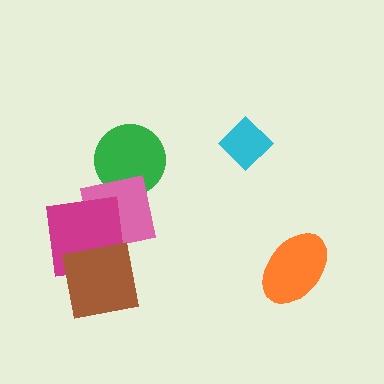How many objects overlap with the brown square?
2 objects overlap with the brown square.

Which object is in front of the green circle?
The pink square is in front of the green circle.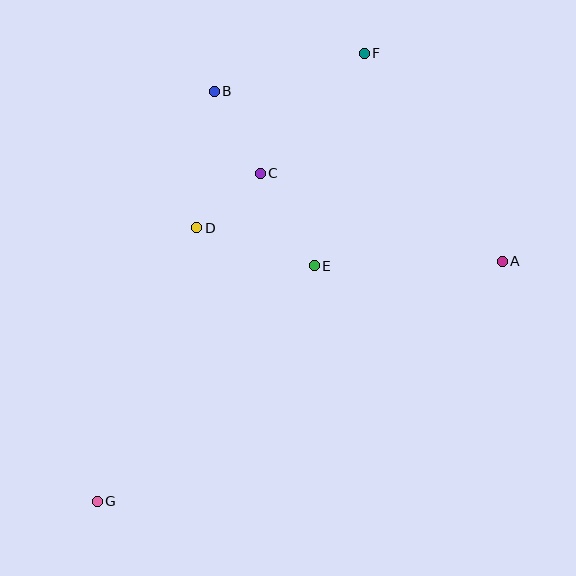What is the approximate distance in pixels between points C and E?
The distance between C and E is approximately 107 pixels.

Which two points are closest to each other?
Points C and D are closest to each other.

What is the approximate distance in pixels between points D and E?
The distance between D and E is approximately 124 pixels.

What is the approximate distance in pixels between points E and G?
The distance between E and G is approximately 320 pixels.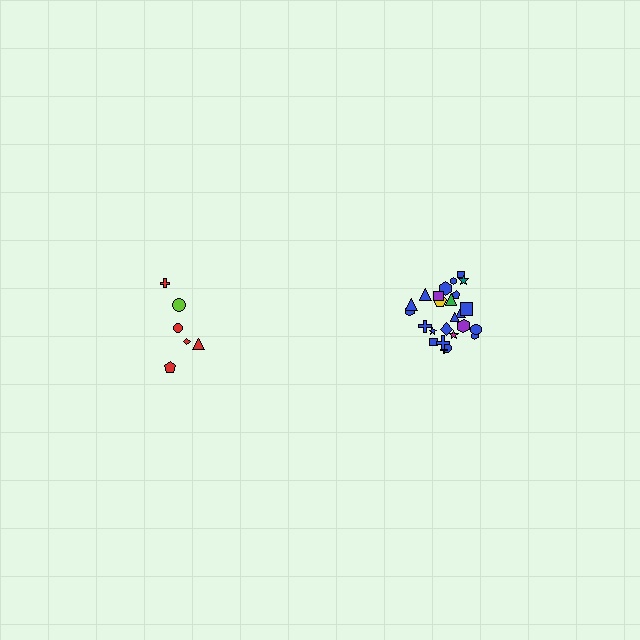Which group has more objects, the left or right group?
The right group.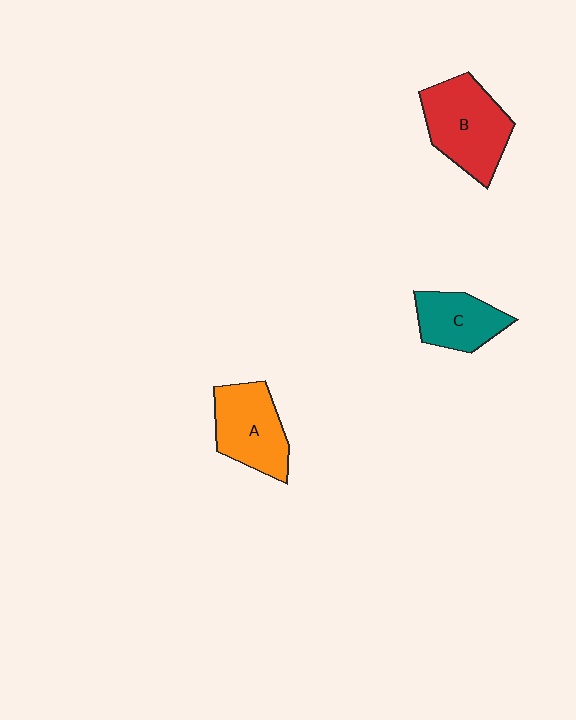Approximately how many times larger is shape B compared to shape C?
Approximately 1.5 times.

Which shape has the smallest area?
Shape C (teal).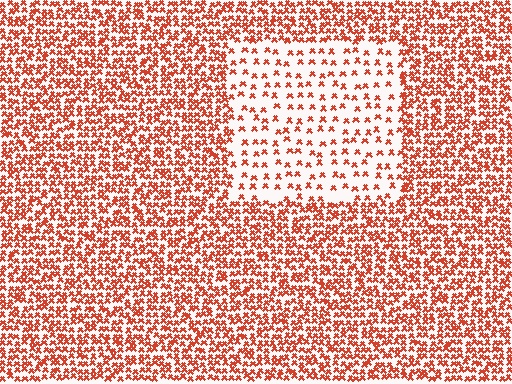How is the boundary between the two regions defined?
The boundary is defined by a change in element density (approximately 2.7x ratio). All elements are the same color, size, and shape.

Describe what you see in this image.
The image contains small red elements arranged at two different densities. A rectangle-shaped region is visible where the elements are less densely packed than the surrounding area.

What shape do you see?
I see a rectangle.